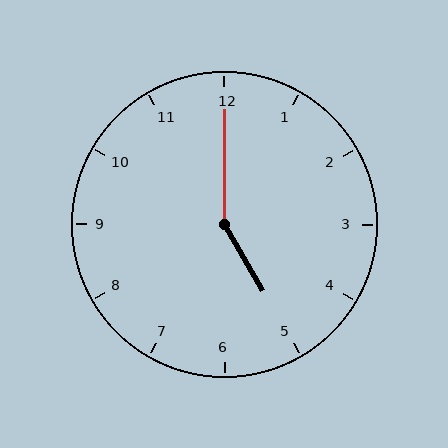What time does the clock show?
5:00.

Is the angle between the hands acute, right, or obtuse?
It is obtuse.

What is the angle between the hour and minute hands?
Approximately 150 degrees.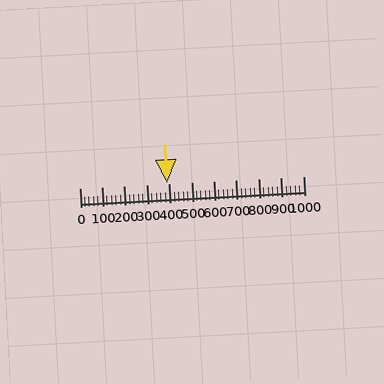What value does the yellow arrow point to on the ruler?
The yellow arrow points to approximately 392.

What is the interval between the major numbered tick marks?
The major tick marks are spaced 100 units apart.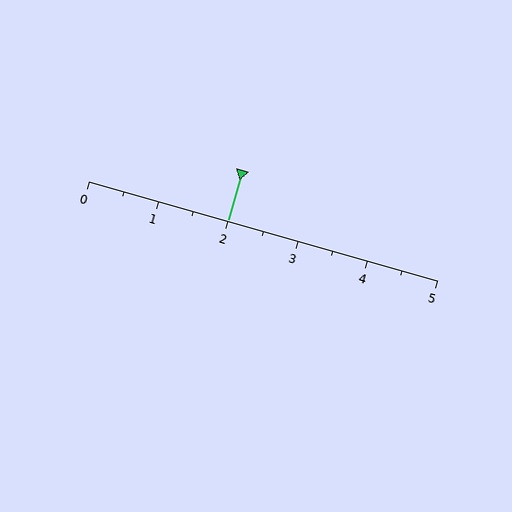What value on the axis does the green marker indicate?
The marker indicates approximately 2.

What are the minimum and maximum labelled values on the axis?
The axis runs from 0 to 5.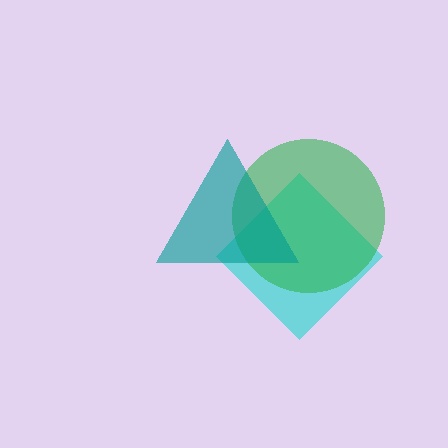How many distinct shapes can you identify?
There are 3 distinct shapes: a cyan diamond, a green circle, a teal triangle.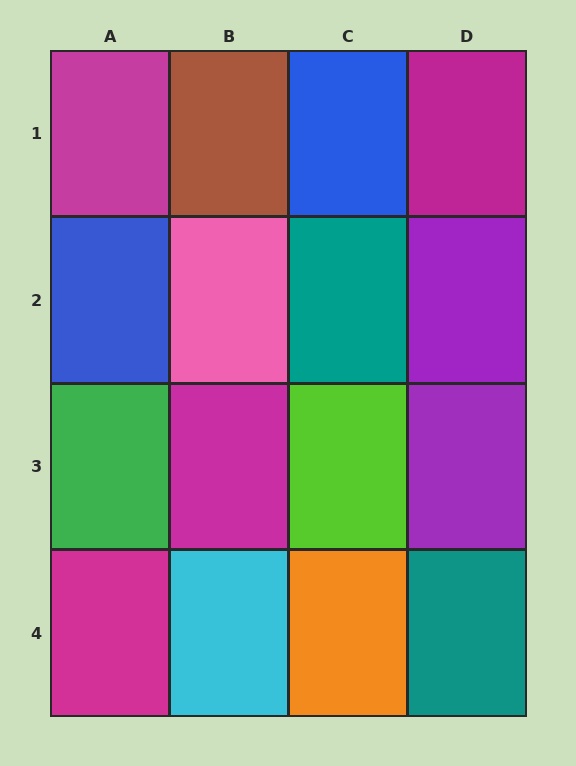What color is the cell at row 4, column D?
Teal.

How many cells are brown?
1 cell is brown.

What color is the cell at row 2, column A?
Blue.